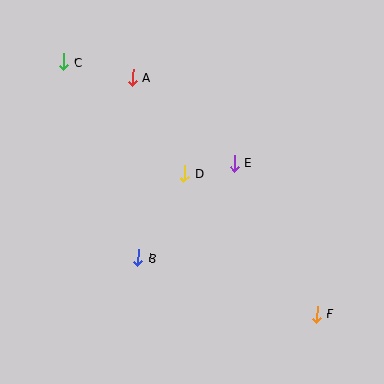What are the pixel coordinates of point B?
Point B is at (138, 258).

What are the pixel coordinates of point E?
Point E is at (235, 163).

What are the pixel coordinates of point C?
Point C is at (63, 62).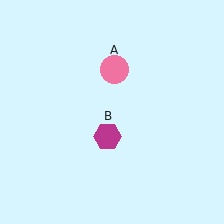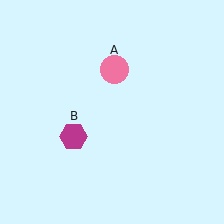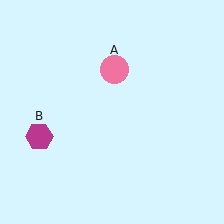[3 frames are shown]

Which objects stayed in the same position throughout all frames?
Pink circle (object A) remained stationary.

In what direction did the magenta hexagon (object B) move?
The magenta hexagon (object B) moved left.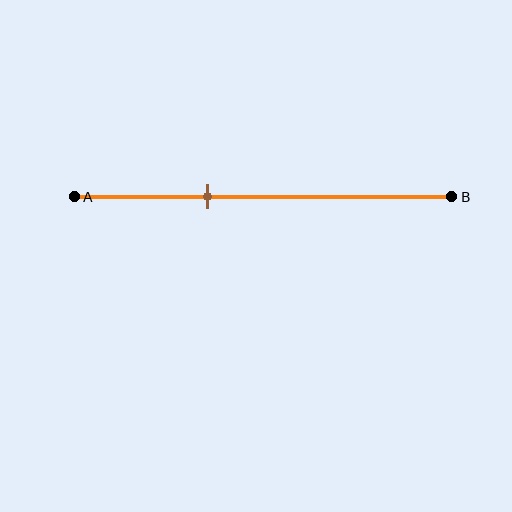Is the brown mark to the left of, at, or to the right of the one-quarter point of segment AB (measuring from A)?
The brown mark is to the right of the one-quarter point of segment AB.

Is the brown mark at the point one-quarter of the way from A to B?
No, the mark is at about 35% from A, not at the 25% one-quarter point.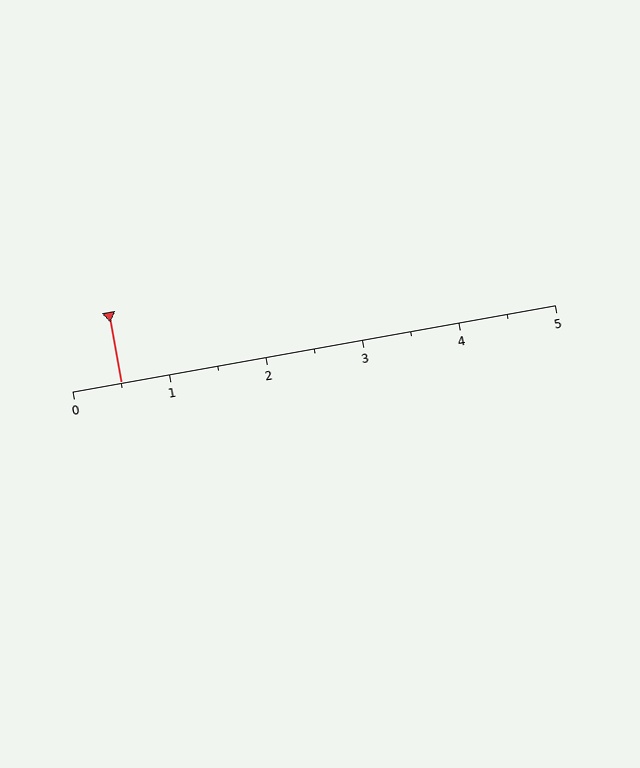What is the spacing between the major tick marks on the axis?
The major ticks are spaced 1 apart.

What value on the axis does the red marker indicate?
The marker indicates approximately 0.5.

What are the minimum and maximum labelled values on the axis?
The axis runs from 0 to 5.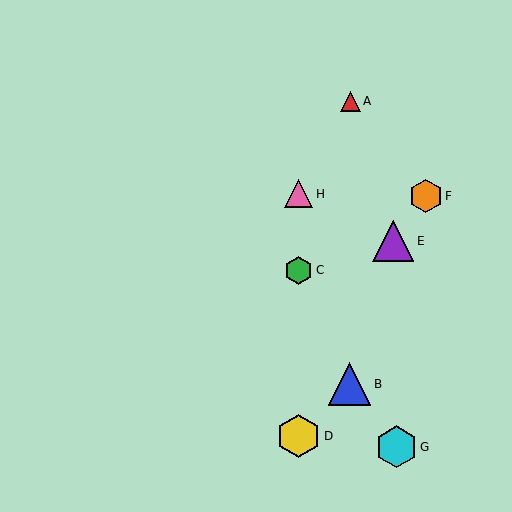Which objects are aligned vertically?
Objects C, D, H are aligned vertically.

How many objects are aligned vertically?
3 objects (C, D, H) are aligned vertically.